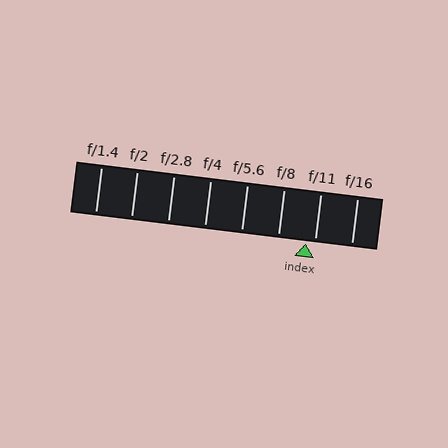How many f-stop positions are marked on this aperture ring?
There are 8 f-stop positions marked.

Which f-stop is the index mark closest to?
The index mark is closest to f/11.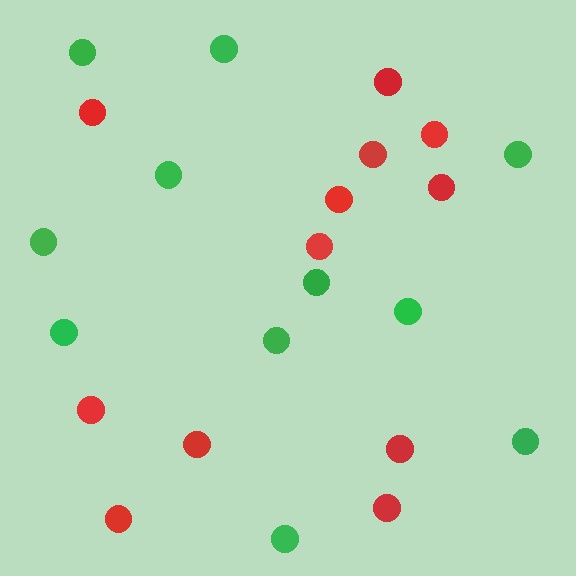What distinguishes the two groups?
There are 2 groups: one group of green circles (11) and one group of red circles (12).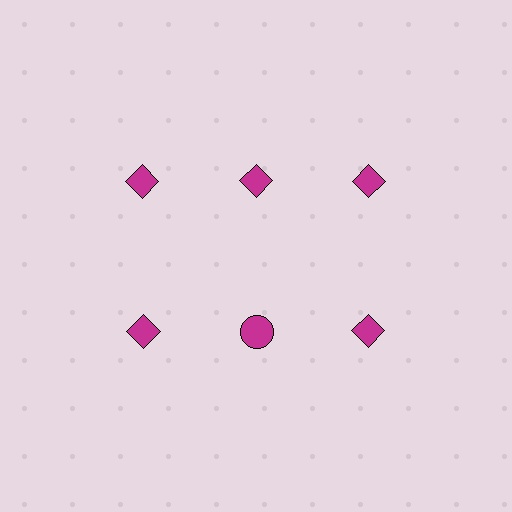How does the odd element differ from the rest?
It has a different shape: circle instead of diamond.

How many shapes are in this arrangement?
There are 6 shapes arranged in a grid pattern.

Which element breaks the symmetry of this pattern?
The magenta circle in the second row, second from left column breaks the symmetry. All other shapes are magenta diamonds.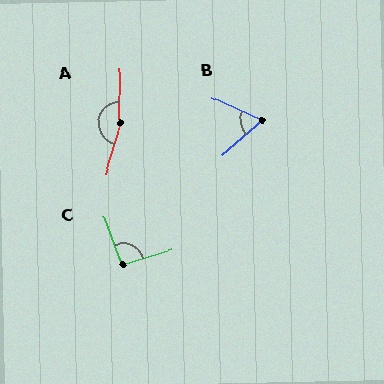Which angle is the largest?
A, at approximately 165 degrees.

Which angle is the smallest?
B, at approximately 66 degrees.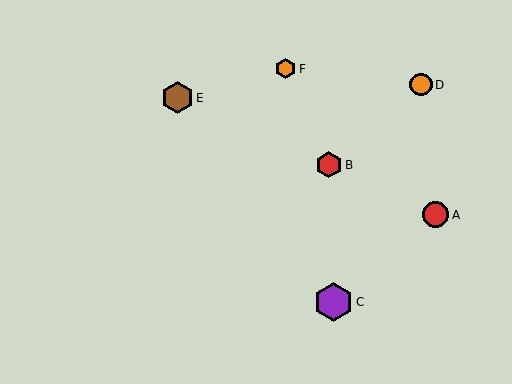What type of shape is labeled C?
Shape C is a purple hexagon.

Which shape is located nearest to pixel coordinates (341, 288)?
The purple hexagon (labeled C) at (333, 302) is nearest to that location.